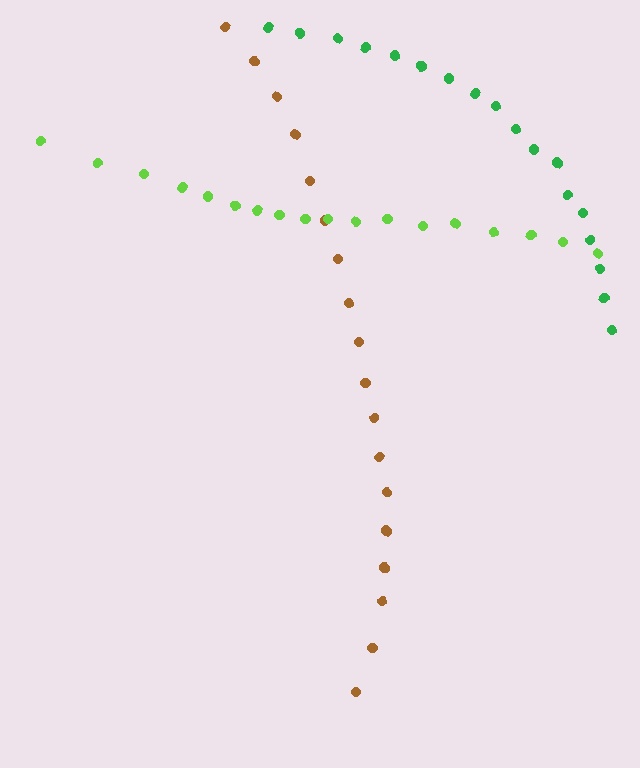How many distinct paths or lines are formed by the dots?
There are 3 distinct paths.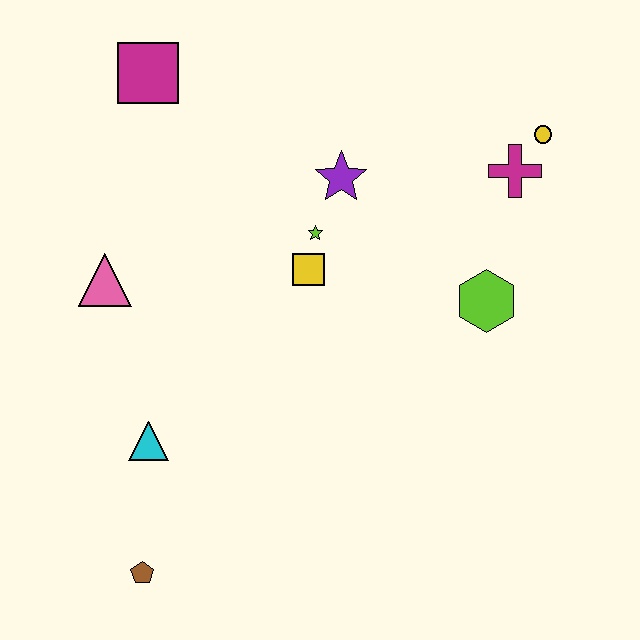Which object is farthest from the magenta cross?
The brown pentagon is farthest from the magenta cross.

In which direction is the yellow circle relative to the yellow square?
The yellow circle is to the right of the yellow square.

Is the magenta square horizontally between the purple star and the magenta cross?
No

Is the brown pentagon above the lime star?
No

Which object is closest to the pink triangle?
The cyan triangle is closest to the pink triangle.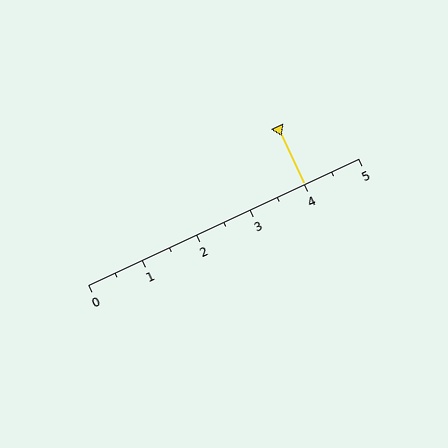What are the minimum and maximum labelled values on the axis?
The axis runs from 0 to 5.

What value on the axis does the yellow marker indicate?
The marker indicates approximately 4.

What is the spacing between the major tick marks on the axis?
The major ticks are spaced 1 apart.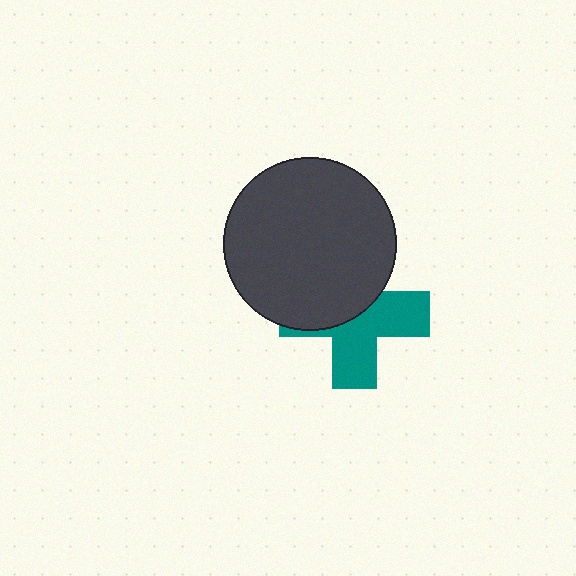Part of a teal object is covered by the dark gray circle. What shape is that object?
It is a cross.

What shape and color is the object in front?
The object in front is a dark gray circle.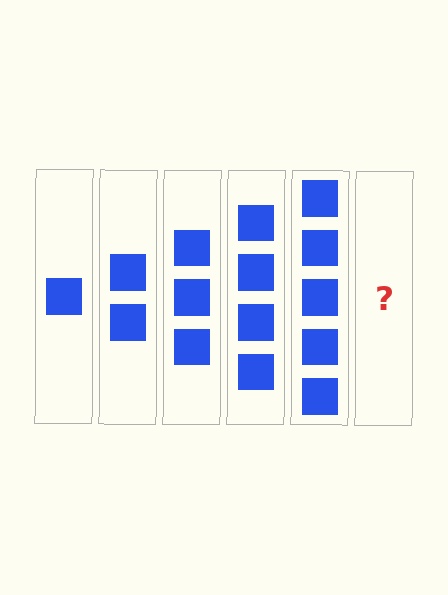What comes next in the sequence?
The next element should be 6 squares.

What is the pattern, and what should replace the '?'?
The pattern is that each step adds one more square. The '?' should be 6 squares.